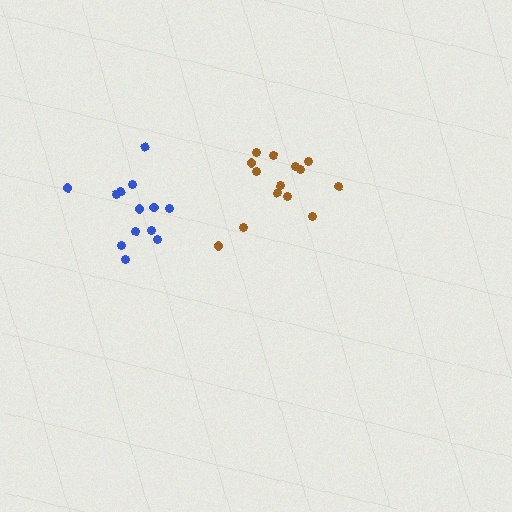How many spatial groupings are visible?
There are 2 spatial groupings.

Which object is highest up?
The brown cluster is topmost.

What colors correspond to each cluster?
The clusters are colored: blue, brown.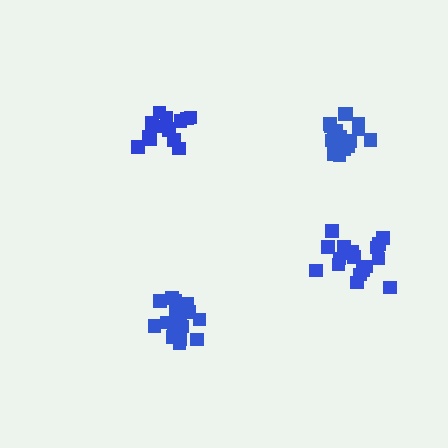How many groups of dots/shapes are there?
There are 4 groups.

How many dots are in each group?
Group 1: 19 dots, Group 2: 18 dots, Group 3: 19 dots, Group 4: 14 dots (70 total).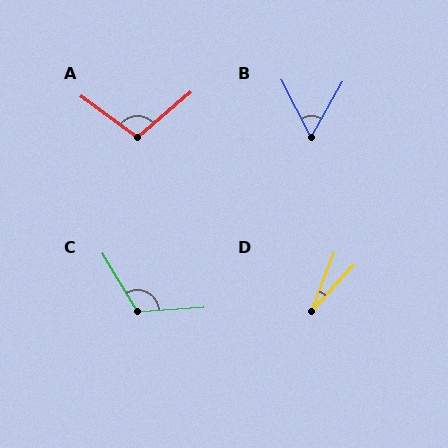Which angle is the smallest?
D, at approximately 21 degrees.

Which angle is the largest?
C, at approximately 117 degrees.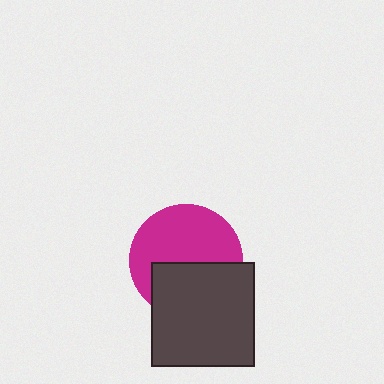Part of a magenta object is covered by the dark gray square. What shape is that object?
It is a circle.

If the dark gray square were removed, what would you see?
You would see the complete magenta circle.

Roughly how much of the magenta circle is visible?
About half of it is visible (roughly 58%).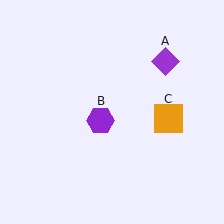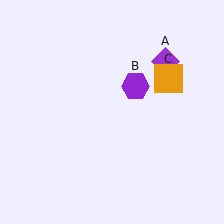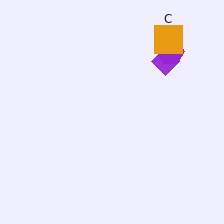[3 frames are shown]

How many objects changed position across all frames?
2 objects changed position: purple hexagon (object B), orange square (object C).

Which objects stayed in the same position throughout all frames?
Purple diamond (object A) remained stationary.